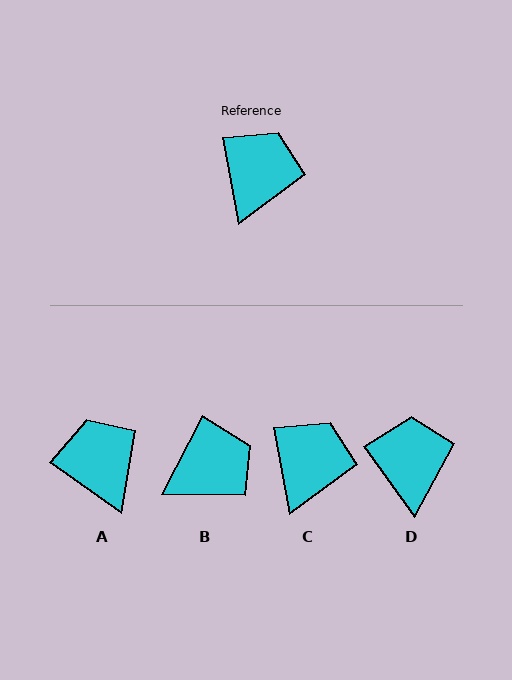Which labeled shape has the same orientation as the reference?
C.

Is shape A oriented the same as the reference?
No, it is off by about 44 degrees.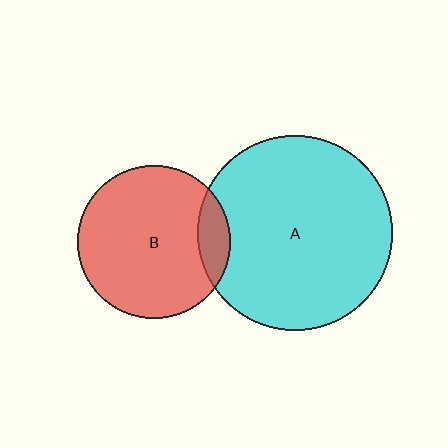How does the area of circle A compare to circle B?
Approximately 1.6 times.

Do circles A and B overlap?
Yes.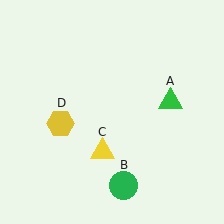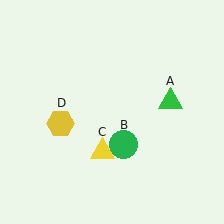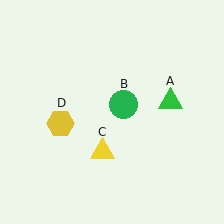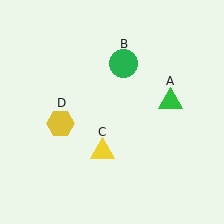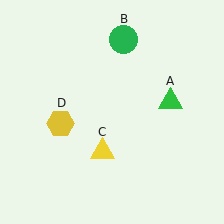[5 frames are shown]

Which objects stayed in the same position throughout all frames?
Green triangle (object A) and yellow triangle (object C) and yellow hexagon (object D) remained stationary.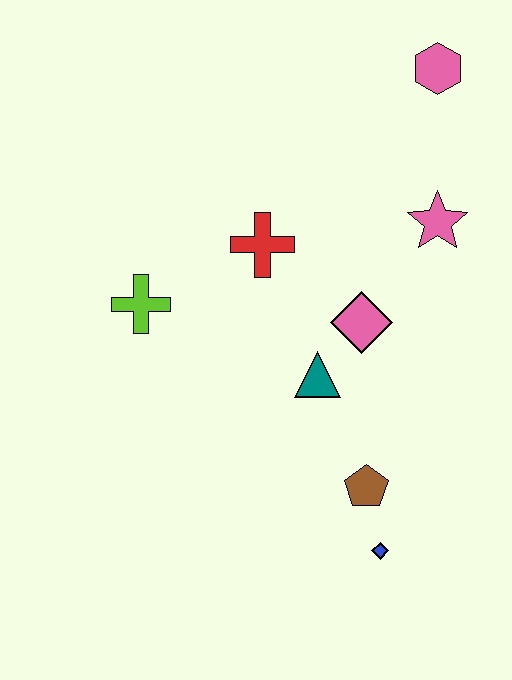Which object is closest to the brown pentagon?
The blue diamond is closest to the brown pentagon.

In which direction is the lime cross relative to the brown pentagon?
The lime cross is to the left of the brown pentagon.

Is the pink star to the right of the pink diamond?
Yes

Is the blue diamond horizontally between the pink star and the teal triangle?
Yes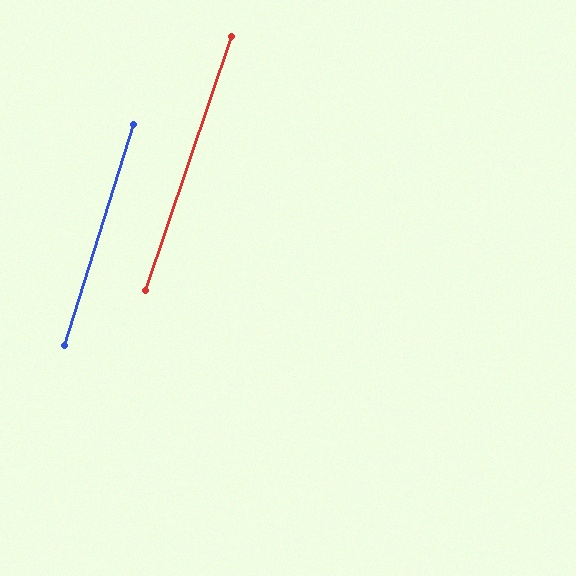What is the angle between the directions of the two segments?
Approximately 1 degree.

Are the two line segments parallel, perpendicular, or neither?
Parallel — their directions differ by only 1.3°.